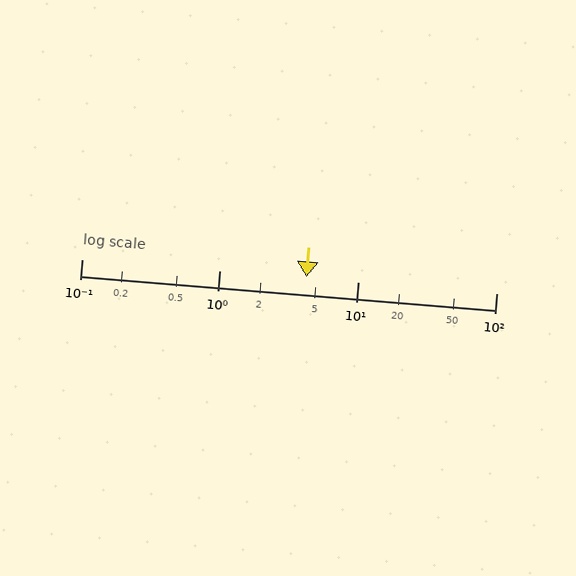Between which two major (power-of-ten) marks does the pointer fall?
The pointer is between 1 and 10.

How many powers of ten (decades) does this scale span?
The scale spans 3 decades, from 0.1 to 100.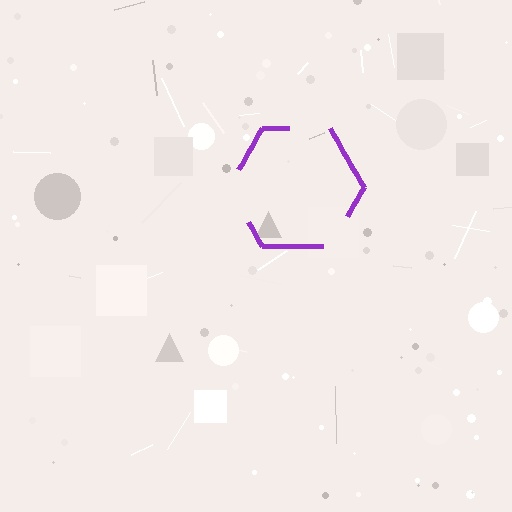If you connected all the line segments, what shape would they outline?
They would outline a hexagon.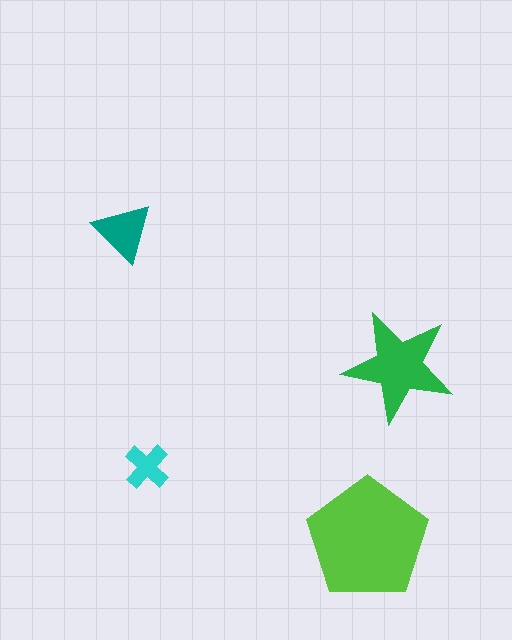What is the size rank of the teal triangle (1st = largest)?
3rd.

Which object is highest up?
The teal triangle is topmost.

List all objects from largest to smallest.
The lime pentagon, the green star, the teal triangle, the cyan cross.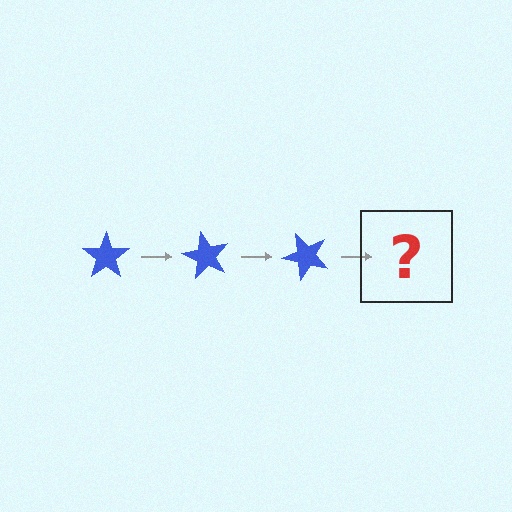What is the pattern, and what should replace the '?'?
The pattern is that the star rotates 60 degrees each step. The '?' should be a blue star rotated 180 degrees.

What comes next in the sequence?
The next element should be a blue star rotated 180 degrees.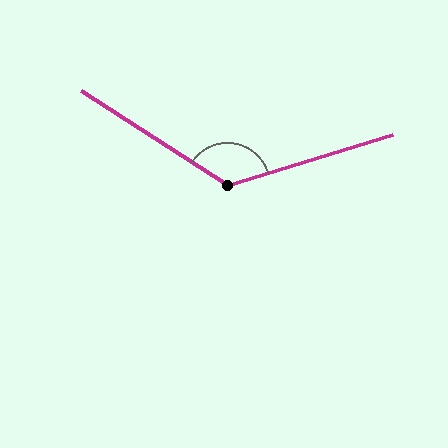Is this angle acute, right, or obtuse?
It is obtuse.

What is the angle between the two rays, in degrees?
Approximately 130 degrees.